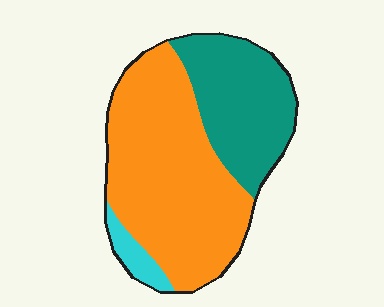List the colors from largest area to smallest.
From largest to smallest: orange, teal, cyan.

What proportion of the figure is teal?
Teal covers about 35% of the figure.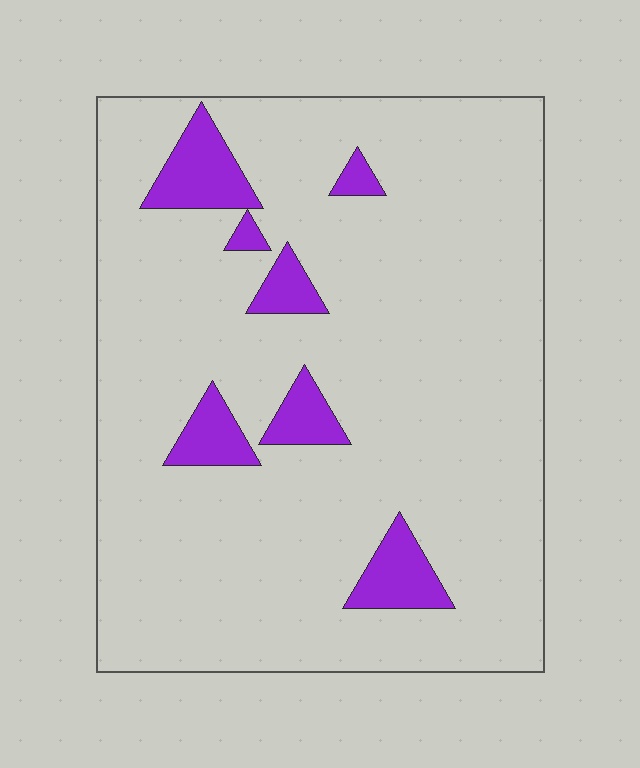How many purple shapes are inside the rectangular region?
7.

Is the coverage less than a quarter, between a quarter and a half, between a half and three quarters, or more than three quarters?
Less than a quarter.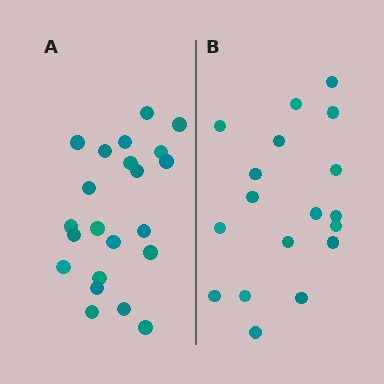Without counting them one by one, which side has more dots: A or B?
Region A (the left region) has more dots.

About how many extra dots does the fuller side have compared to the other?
Region A has about 4 more dots than region B.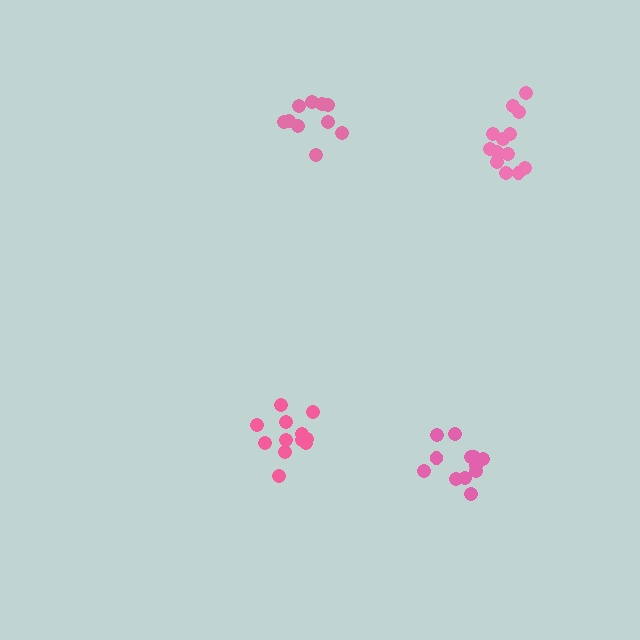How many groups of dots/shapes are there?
There are 4 groups.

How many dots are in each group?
Group 1: 12 dots, Group 2: 13 dots, Group 3: 10 dots, Group 4: 12 dots (47 total).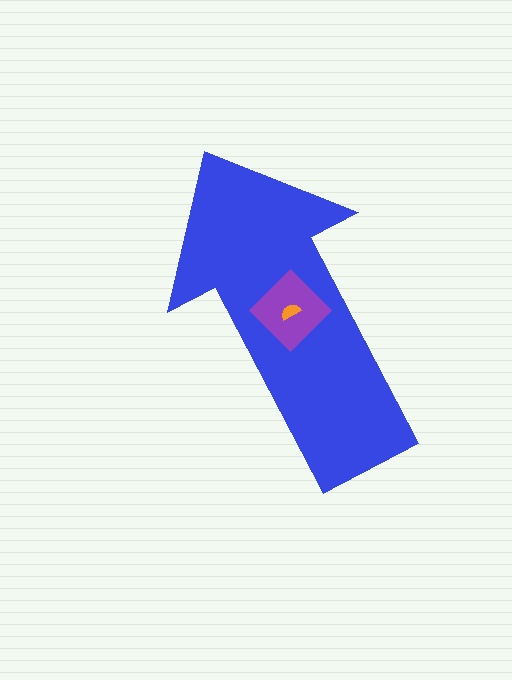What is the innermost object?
The orange semicircle.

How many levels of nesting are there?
3.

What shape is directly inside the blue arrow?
The purple diamond.